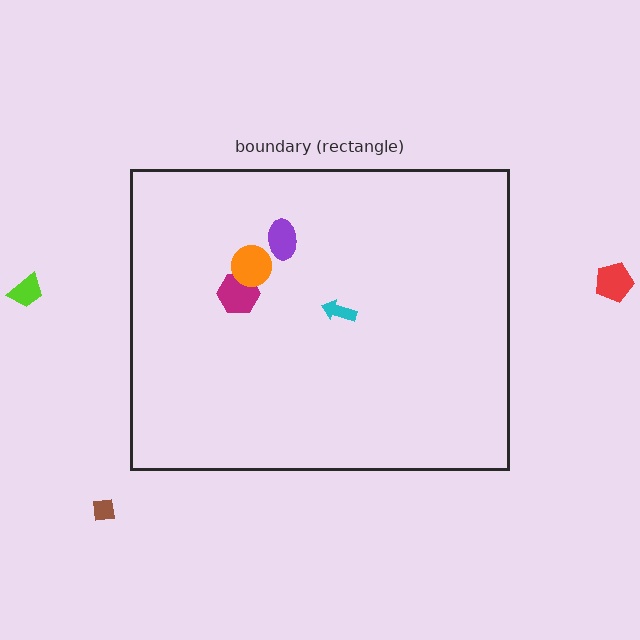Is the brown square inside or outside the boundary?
Outside.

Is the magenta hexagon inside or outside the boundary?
Inside.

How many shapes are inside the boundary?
4 inside, 3 outside.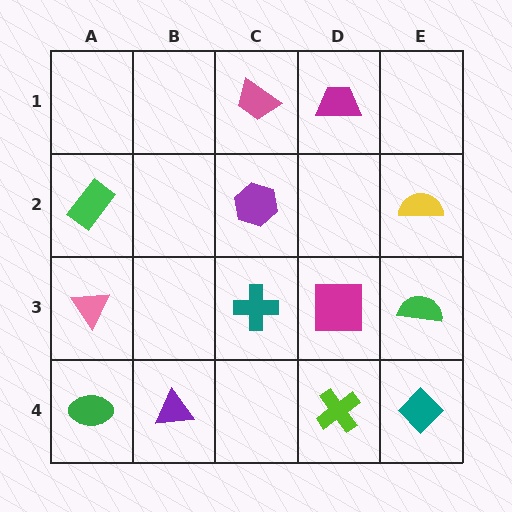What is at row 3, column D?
A magenta square.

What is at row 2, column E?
A yellow semicircle.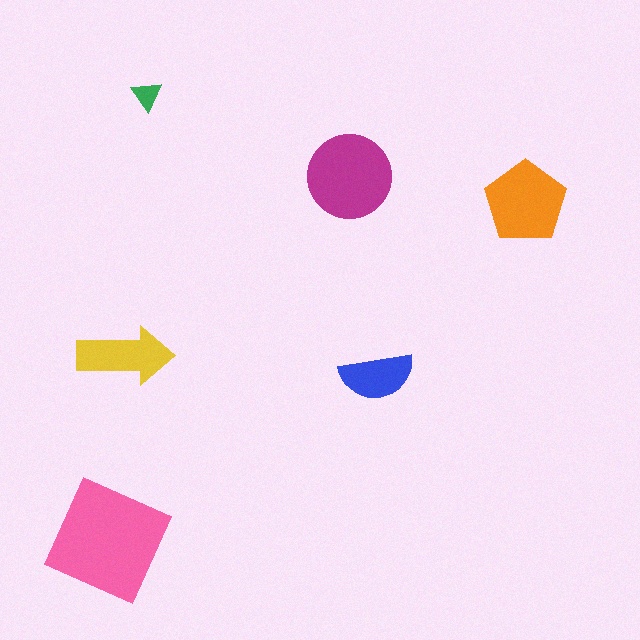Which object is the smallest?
The green triangle.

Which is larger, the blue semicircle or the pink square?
The pink square.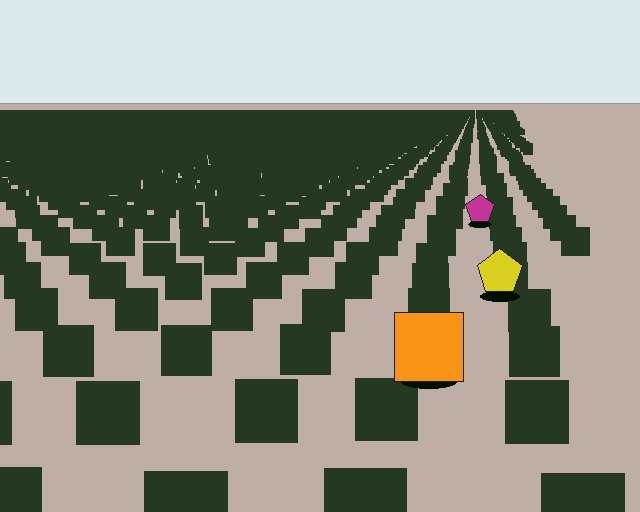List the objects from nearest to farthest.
From nearest to farthest: the orange square, the yellow pentagon, the magenta pentagon.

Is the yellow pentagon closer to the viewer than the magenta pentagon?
Yes. The yellow pentagon is closer — you can tell from the texture gradient: the ground texture is coarser near it.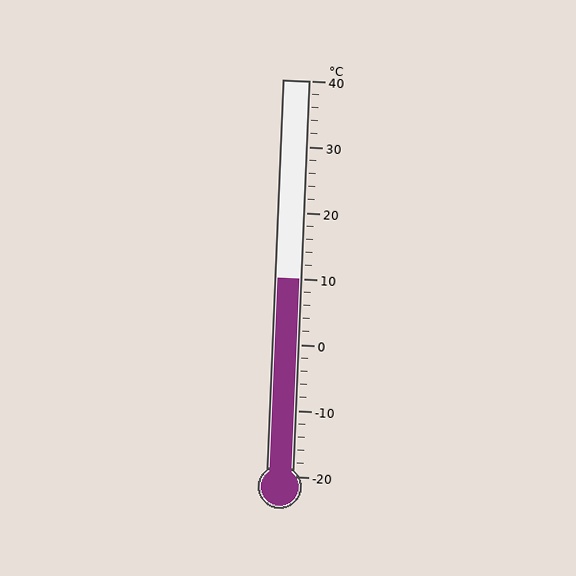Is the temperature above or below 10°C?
The temperature is at 10°C.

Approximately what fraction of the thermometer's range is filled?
The thermometer is filled to approximately 50% of its range.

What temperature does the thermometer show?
The thermometer shows approximately 10°C.